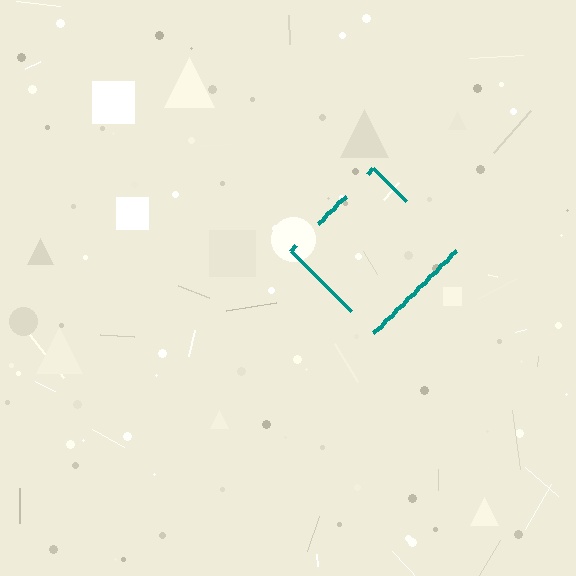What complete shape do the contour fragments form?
The contour fragments form a diamond.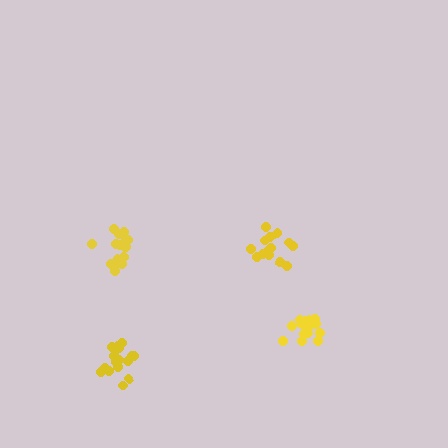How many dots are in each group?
Group 1: 14 dots, Group 2: 17 dots, Group 3: 16 dots, Group 4: 17 dots (64 total).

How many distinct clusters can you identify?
There are 4 distinct clusters.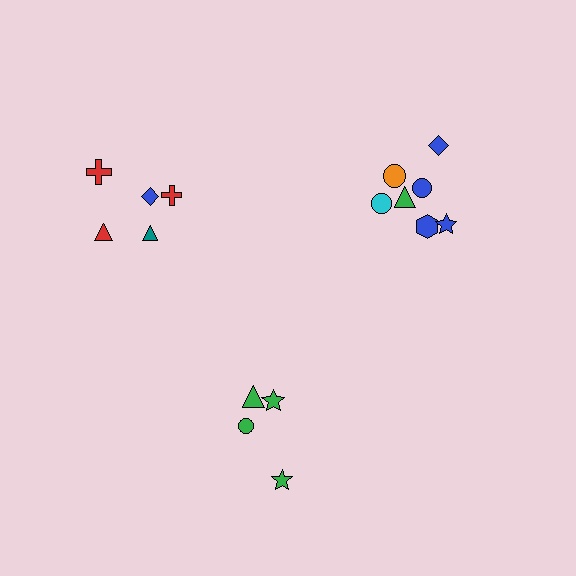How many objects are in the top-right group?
There are 7 objects.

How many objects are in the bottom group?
There are 4 objects.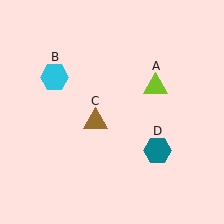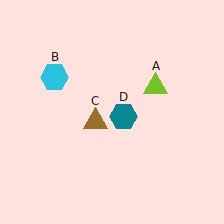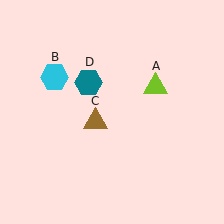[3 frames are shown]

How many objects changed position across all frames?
1 object changed position: teal hexagon (object D).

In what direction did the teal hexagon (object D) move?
The teal hexagon (object D) moved up and to the left.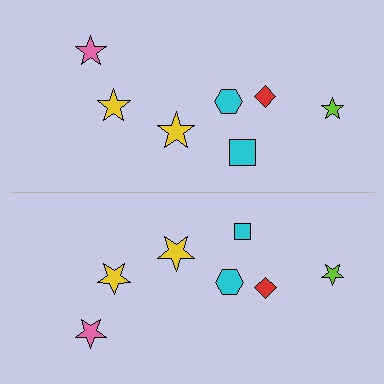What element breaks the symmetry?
The cyan square on the bottom side has a different size than its mirror counterpart.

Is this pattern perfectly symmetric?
No, the pattern is not perfectly symmetric. The cyan square on the bottom side has a different size than its mirror counterpart.